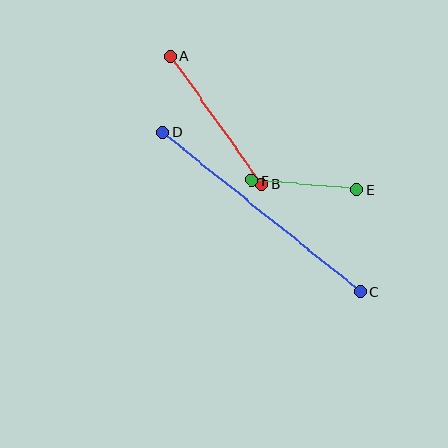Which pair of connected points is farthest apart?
Points C and D are farthest apart.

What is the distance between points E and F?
The distance is approximately 105 pixels.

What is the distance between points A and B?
The distance is approximately 157 pixels.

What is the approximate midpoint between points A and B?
The midpoint is at approximately (216, 120) pixels.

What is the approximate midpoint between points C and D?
The midpoint is at approximately (261, 212) pixels.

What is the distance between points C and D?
The distance is approximately 254 pixels.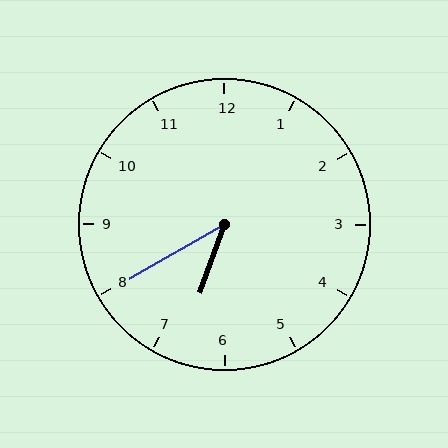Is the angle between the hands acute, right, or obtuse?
It is acute.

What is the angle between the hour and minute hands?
Approximately 40 degrees.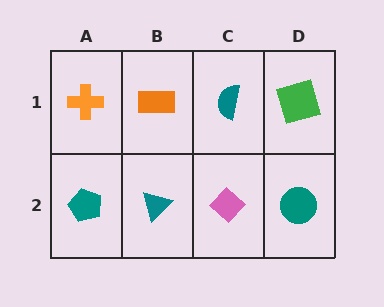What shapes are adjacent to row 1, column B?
A teal triangle (row 2, column B), an orange cross (row 1, column A), a teal semicircle (row 1, column C).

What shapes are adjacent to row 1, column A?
A teal pentagon (row 2, column A), an orange rectangle (row 1, column B).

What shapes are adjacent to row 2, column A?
An orange cross (row 1, column A), a teal triangle (row 2, column B).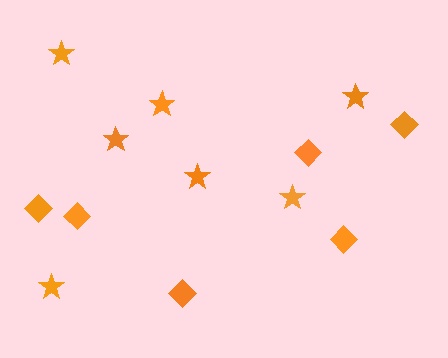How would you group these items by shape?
There are 2 groups: one group of diamonds (6) and one group of stars (7).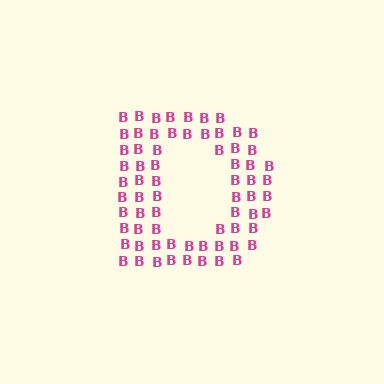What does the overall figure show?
The overall figure shows the letter D.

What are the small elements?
The small elements are letter B's.